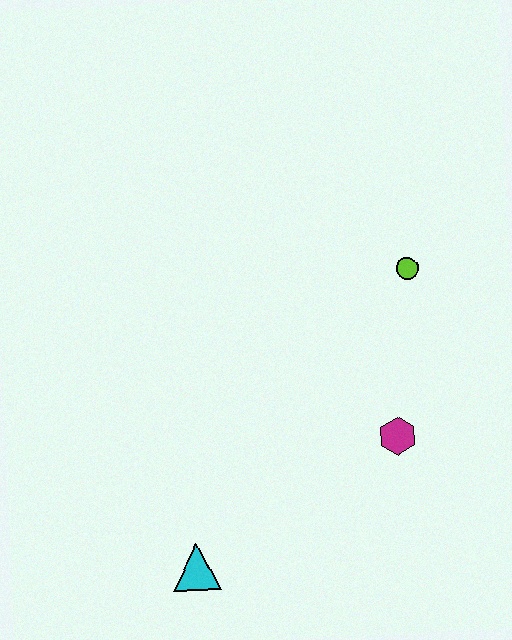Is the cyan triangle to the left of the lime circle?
Yes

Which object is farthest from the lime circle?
The cyan triangle is farthest from the lime circle.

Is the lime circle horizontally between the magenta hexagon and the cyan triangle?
No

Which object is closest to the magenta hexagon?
The lime circle is closest to the magenta hexagon.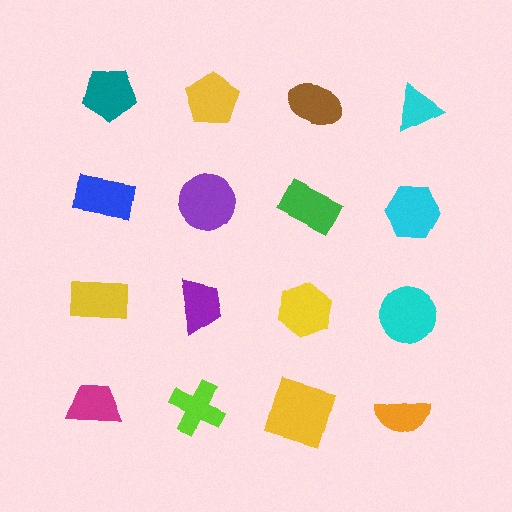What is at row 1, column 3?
A brown ellipse.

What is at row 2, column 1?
A blue rectangle.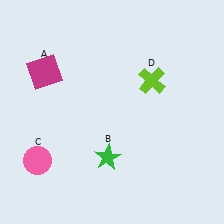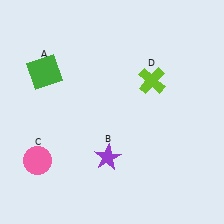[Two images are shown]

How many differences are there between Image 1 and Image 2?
There are 2 differences between the two images.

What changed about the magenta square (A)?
In Image 1, A is magenta. In Image 2, it changed to green.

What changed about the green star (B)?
In Image 1, B is green. In Image 2, it changed to purple.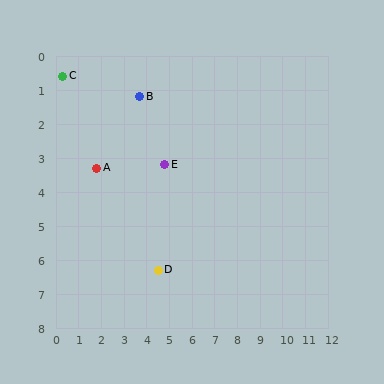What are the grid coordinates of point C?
Point C is at approximately (0.3, 0.6).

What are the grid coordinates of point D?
Point D is at approximately (4.5, 6.3).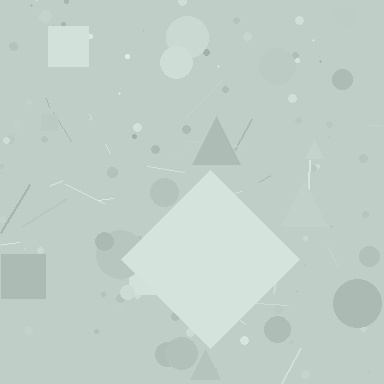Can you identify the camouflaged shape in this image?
The camouflaged shape is a diamond.